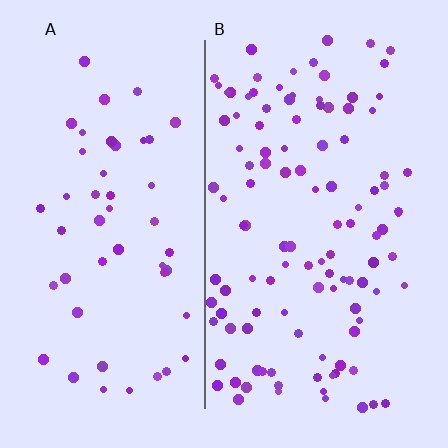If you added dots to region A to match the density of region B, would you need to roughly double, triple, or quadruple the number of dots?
Approximately double.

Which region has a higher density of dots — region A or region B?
B (the right).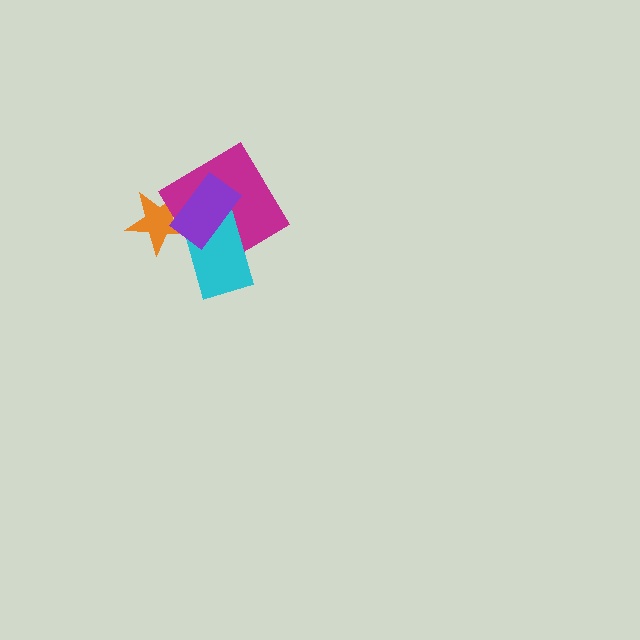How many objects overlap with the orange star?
3 objects overlap with the orange star.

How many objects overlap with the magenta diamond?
3 objects overlap with the magenta diamond.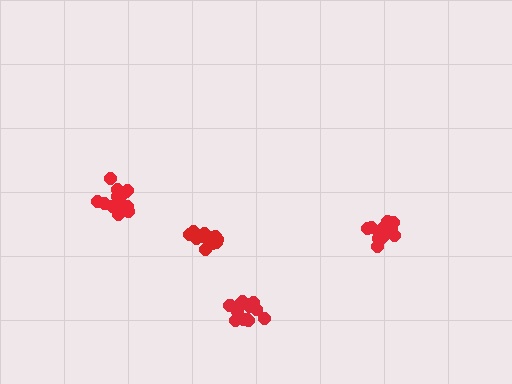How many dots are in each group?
Group 1: 13 dots, Group 2: 13 dots, Group 3: 15 dots, Group 4: 14 dots (55 total).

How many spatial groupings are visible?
There are 4 spatial groupings.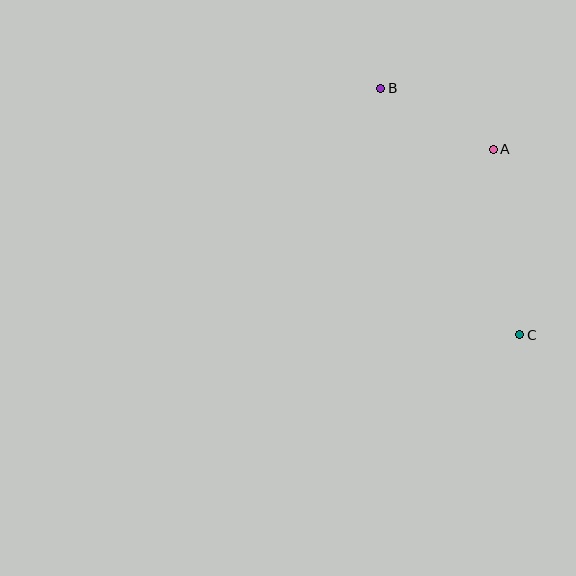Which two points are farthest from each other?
Points B and C are farthest from each other.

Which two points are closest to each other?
Points A and B are closest to each other.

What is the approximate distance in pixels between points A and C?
The distance between A and C is approximately 187 pixels.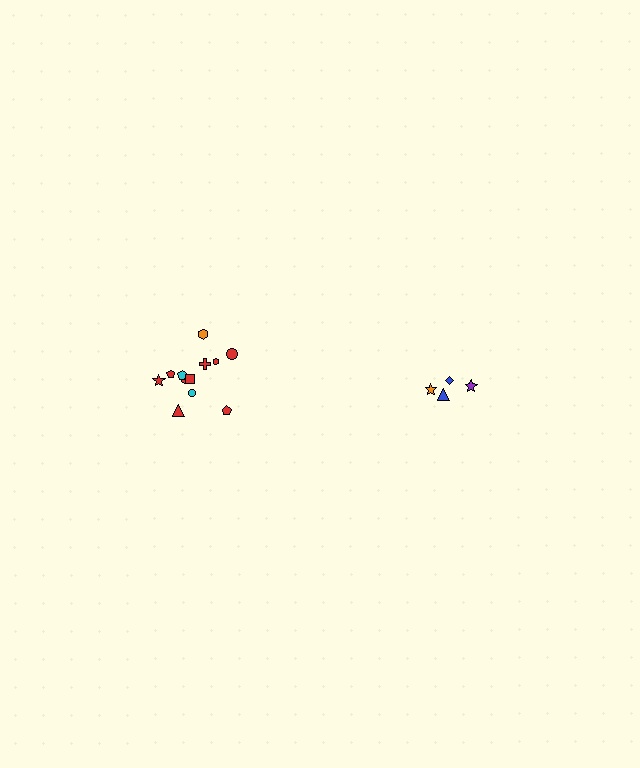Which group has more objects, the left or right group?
The left group.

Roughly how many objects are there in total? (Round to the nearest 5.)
Roughly 15 objects in total.